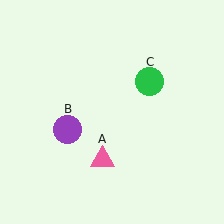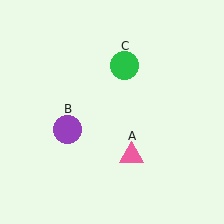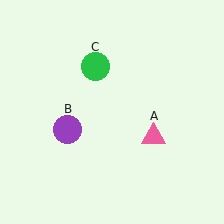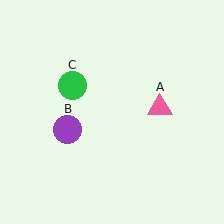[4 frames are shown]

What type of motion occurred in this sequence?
The pink triangle (object A), green circle (object C) rotated counterclockwise around the center of the scene.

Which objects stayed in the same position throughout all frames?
Purple circle (object B) remained stationary.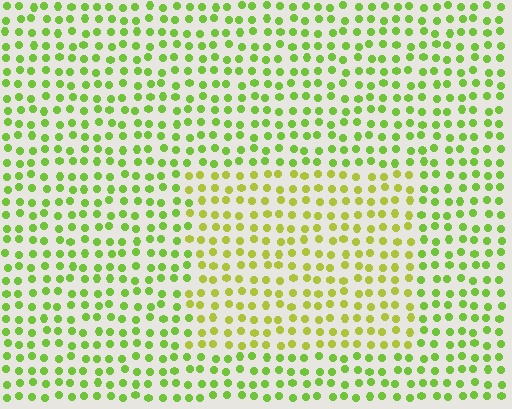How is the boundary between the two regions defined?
The boundary is defined purely by a slight shift in hue (about 26 degrees). Spacing, size, and orientation are identical on both sides.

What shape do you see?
I see a rectangle.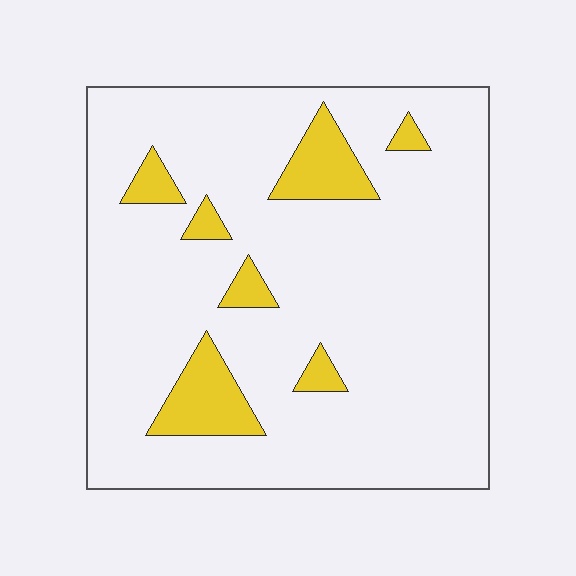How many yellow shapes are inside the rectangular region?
7.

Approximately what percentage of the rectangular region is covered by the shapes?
Approximately 10%.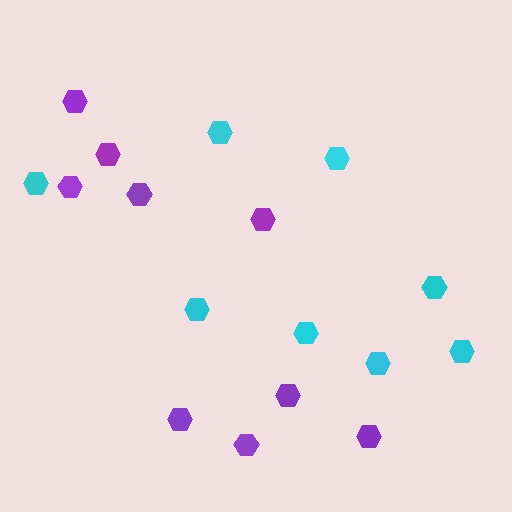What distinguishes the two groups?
There are 2 groups: one group of cyan hexagons (8) and one group of purple hexagons (9).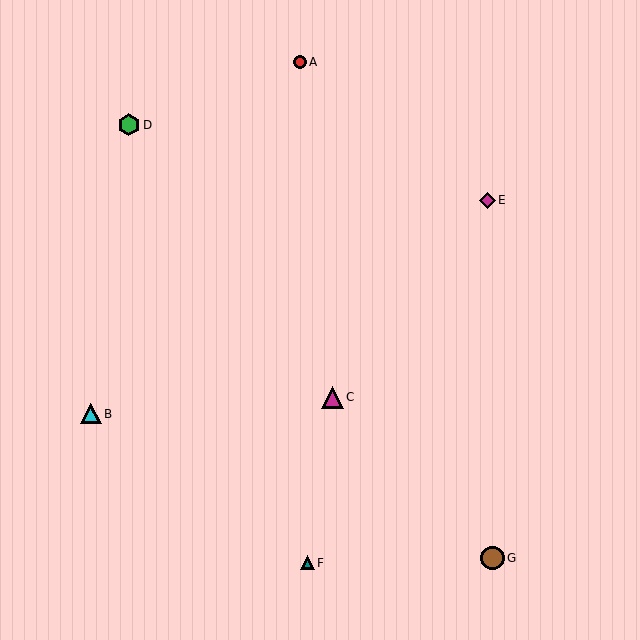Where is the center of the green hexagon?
The center of the green hexagon is at (129, 125).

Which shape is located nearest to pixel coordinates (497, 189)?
The magenta diamond (labeled E) at (487, 200) is nearest to that location.